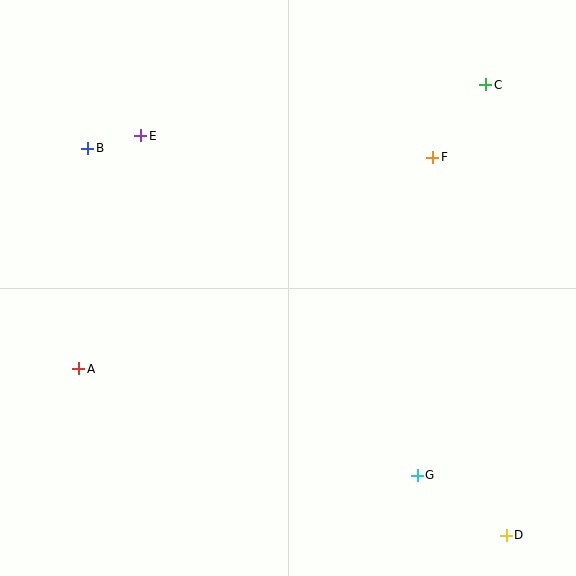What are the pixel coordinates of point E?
Point E is at (141, 136).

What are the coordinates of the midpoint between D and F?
The midpoint between D and F is at (469, 346).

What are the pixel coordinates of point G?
Point G is at (417, 475).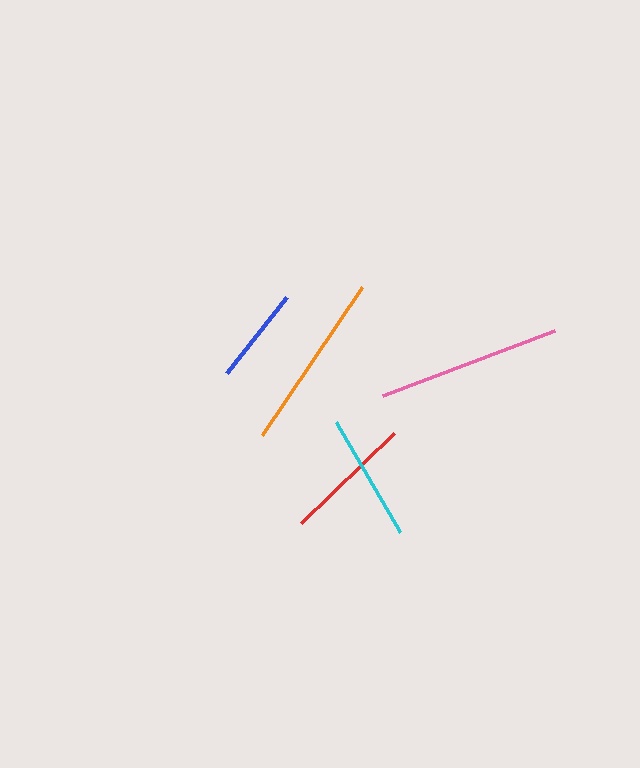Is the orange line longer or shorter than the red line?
The orange line is longer than the red line.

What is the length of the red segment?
The red segment is approximately 129 pixels long.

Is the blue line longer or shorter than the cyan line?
The cyan line is longer than the blue line.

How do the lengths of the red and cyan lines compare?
The red and cyan lines are approximately the same length.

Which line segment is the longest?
The pink line is the longest at approximately 185 pixels.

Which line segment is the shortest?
The blue line is the shortest at approximately 97 pixels.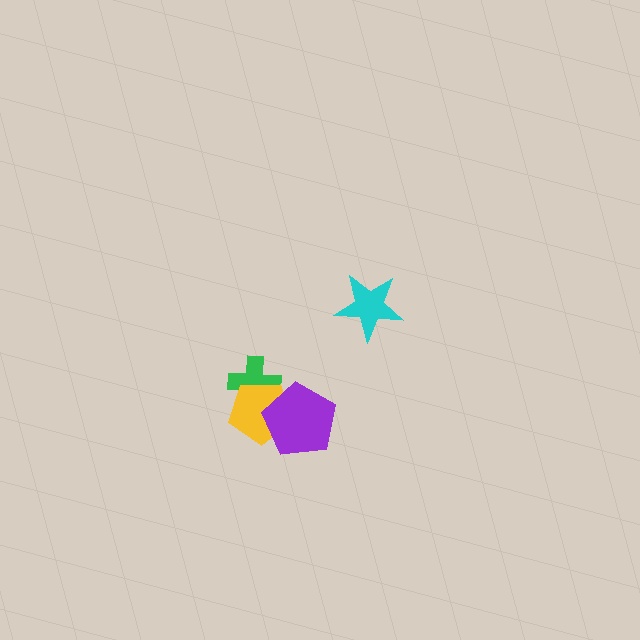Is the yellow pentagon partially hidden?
Yes, it is partially covered by another shape.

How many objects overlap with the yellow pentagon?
2 objects overlap with the yellow pentagon.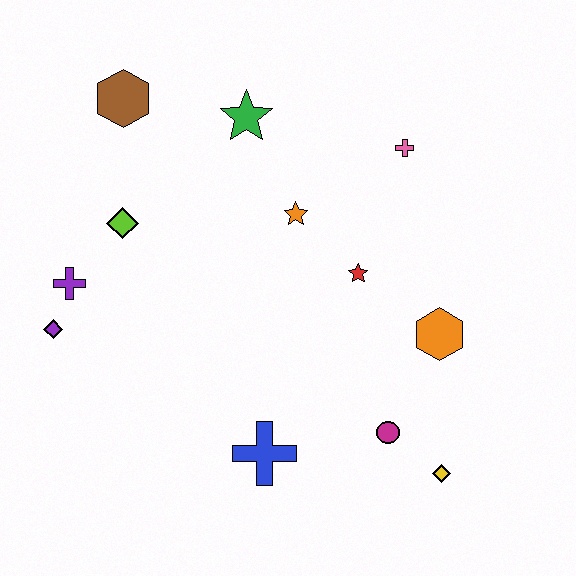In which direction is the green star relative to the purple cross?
The green star is to the right of the purple cross.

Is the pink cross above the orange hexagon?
Yes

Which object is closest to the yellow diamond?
The magenta circle is closest to the yellow diamond.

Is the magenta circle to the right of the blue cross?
Yes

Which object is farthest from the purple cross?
The yellow diamond is farthest from the purple cross.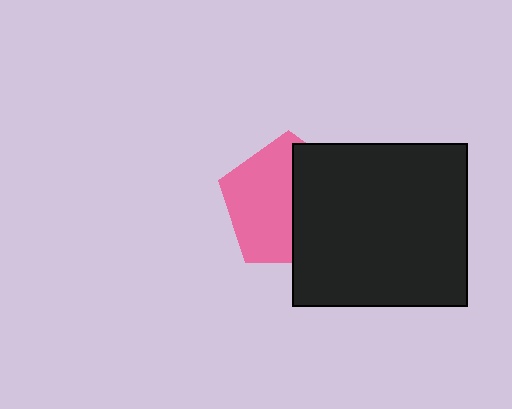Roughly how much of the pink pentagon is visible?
About half of it is visible (roughly 54%).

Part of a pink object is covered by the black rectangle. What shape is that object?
It is a pentagon.